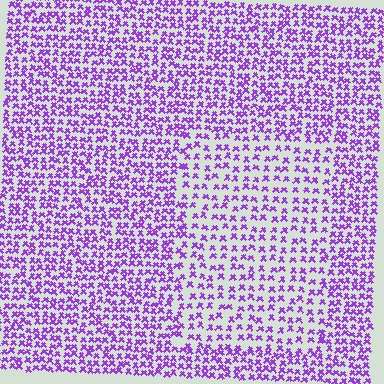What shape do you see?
I see a rectangle.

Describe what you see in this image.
The image contains small purple elements arranged at two different densities. A rectangle-shaped region is visible where the elements are less densely packed than the surrounding area.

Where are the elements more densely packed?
The elements are more densely packed outside the rectangle boundary.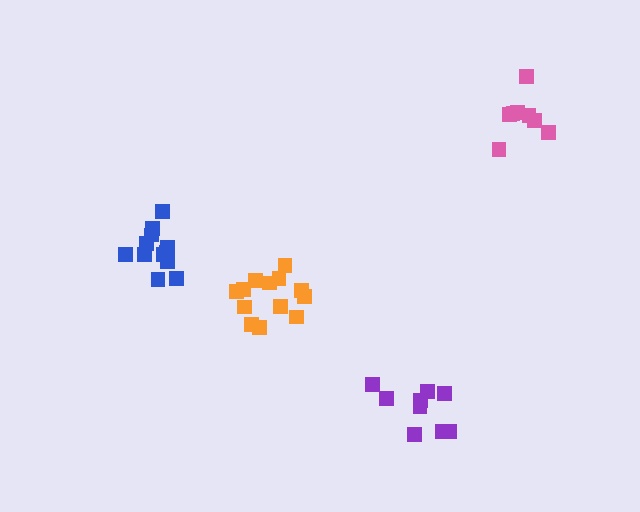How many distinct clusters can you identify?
There are 4 distinct clusters.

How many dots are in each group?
Group 1: 8 dots, Group 2: 13 dots, Group 3: 9 dots, Group 4: 12 dots (42 total).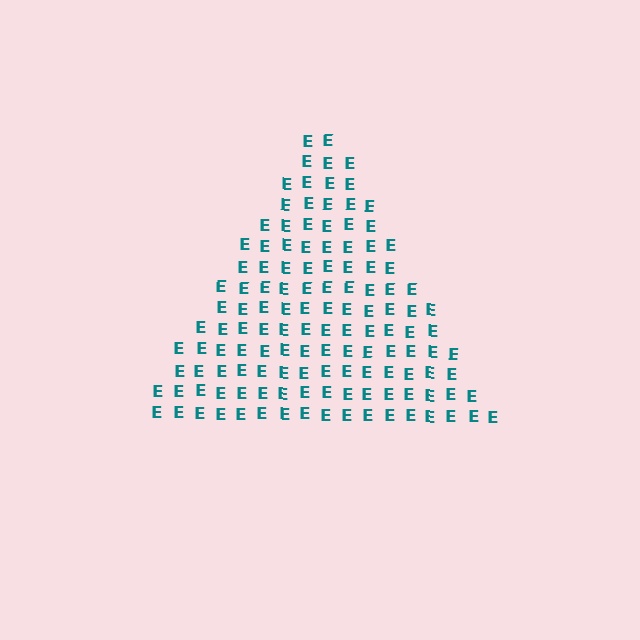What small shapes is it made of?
It is made of small letter E's.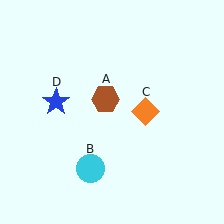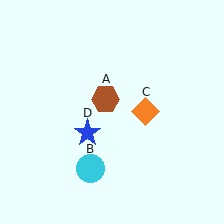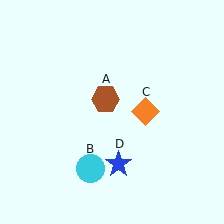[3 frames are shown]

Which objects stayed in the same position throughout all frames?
Brown hexagon (object A) and cyan circle (object B) and orange diamond (object C) remained stationary.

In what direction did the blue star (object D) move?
The blue star (object D) moved down and to the right.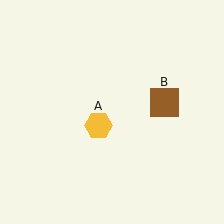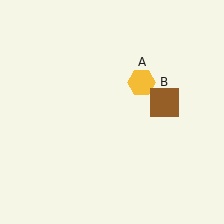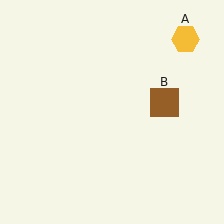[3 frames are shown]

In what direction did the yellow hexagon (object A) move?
The yellow hexagon (object A) moved up and to the right.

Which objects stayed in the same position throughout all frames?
Brown square (object B) remained stationary.